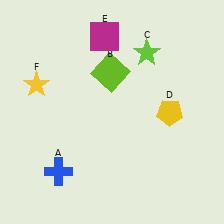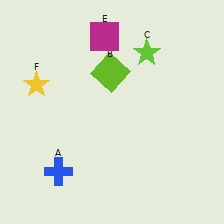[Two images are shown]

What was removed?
The yellow pentagon (D) was removed in Image 2.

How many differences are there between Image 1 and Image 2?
There is 1 difference between the two images.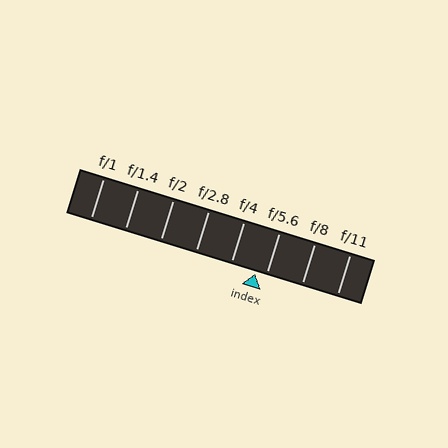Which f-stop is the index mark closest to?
The index mark is closest to f/5.6.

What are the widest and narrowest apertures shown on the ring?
The widest aperture shown is f/1 and the narrowest is f/11.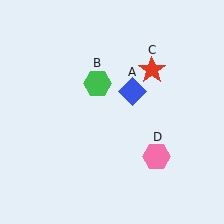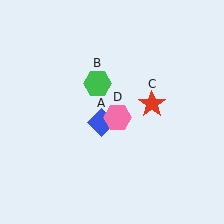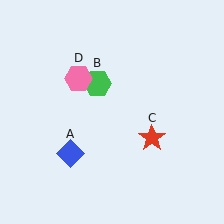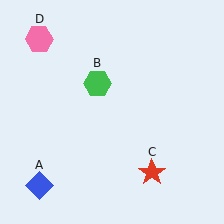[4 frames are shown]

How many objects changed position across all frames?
3 objects changed position: blue diamond (object A), red star (object C), pink hexagon (object D).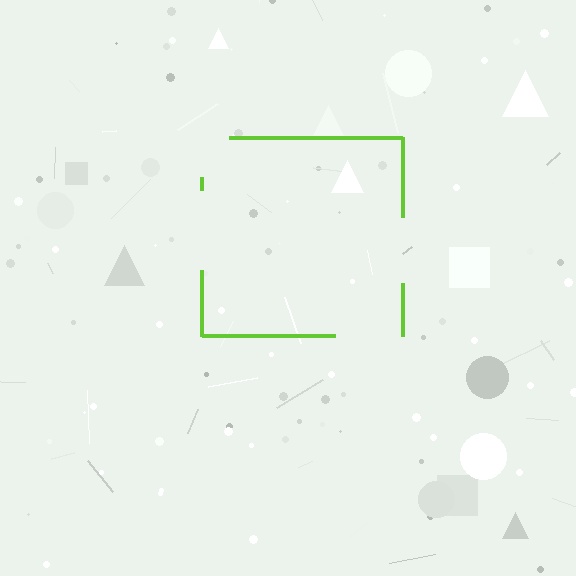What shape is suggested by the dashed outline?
The dashed outline suggests a square.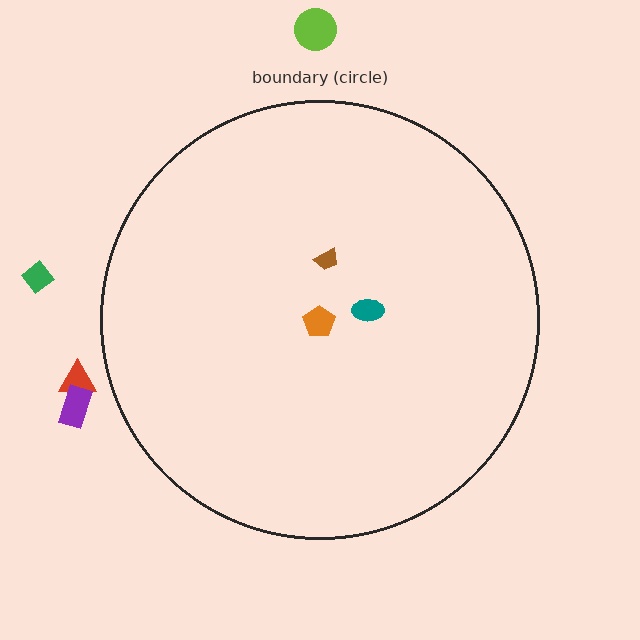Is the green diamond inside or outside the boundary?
Outside.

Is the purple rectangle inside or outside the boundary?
Outside.